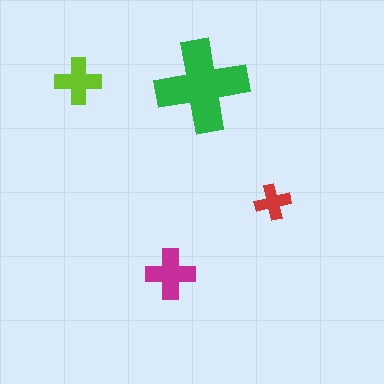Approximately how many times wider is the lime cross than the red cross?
About 1.5 times wider.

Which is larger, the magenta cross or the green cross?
The green one.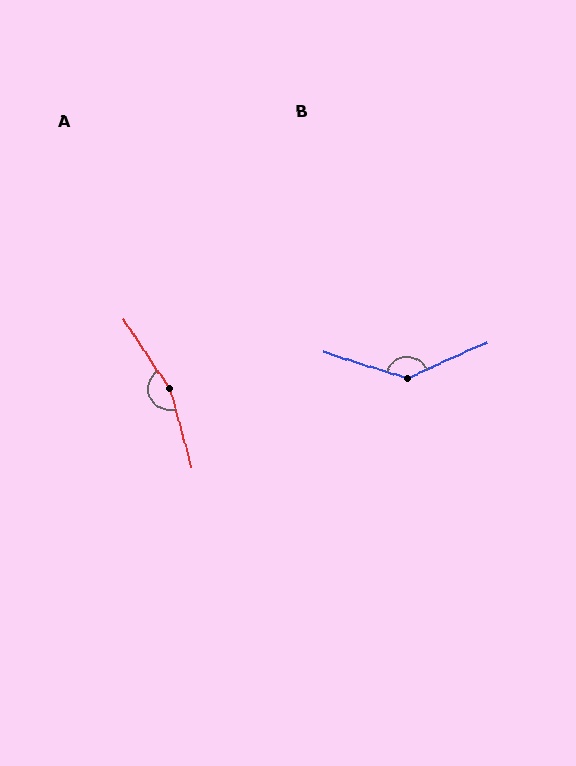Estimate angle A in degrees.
Approximately 162 degrees.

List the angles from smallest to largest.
B (139°), A (162°).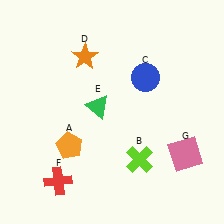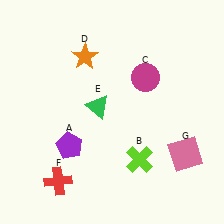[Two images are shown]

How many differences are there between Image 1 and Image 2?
There are 2 differences between the two images.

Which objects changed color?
A changed from orange to purple. C changed from blue to magenta.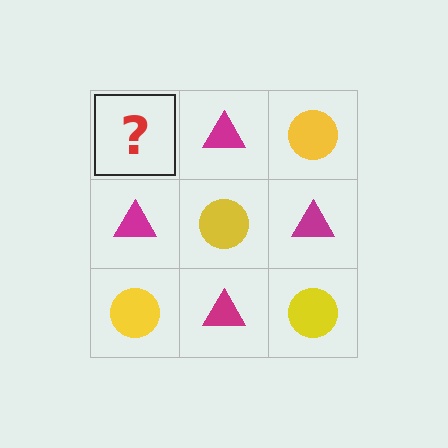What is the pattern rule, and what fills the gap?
The rule is that it alternates yellow circle and magenta triangle in a checkerboard pattern. The gap should be filled with a yellow circle.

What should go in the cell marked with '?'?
The missing cell should contain a yellow circle.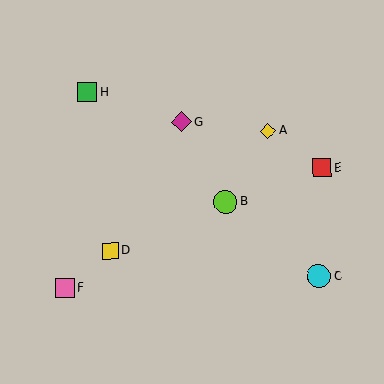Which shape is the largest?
The lime circle (labeled B) is the largest.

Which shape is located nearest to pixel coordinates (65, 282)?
The pink square (labeled F) at (65, 288) is nearest to that location.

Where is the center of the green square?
The center of the green square is at (87, 92).